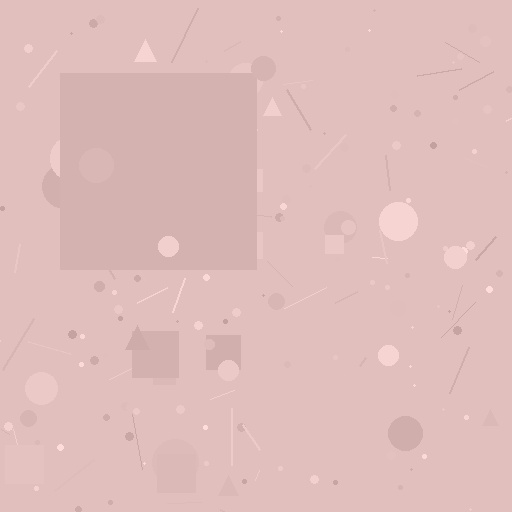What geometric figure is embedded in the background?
A square is embedded in the background.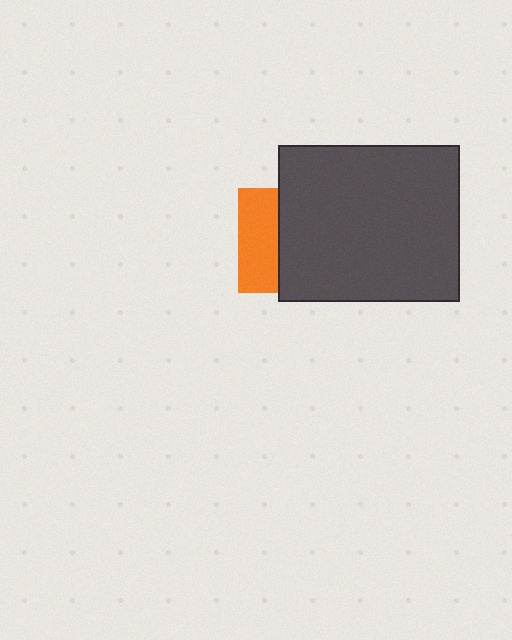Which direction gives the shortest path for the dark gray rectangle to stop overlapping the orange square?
Moving right gives the shortest separation.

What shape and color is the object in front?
The object in front is a dark gray rectangle.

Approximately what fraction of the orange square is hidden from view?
Roughly 62% of the orange square is hidden behind the dark gray rectangle.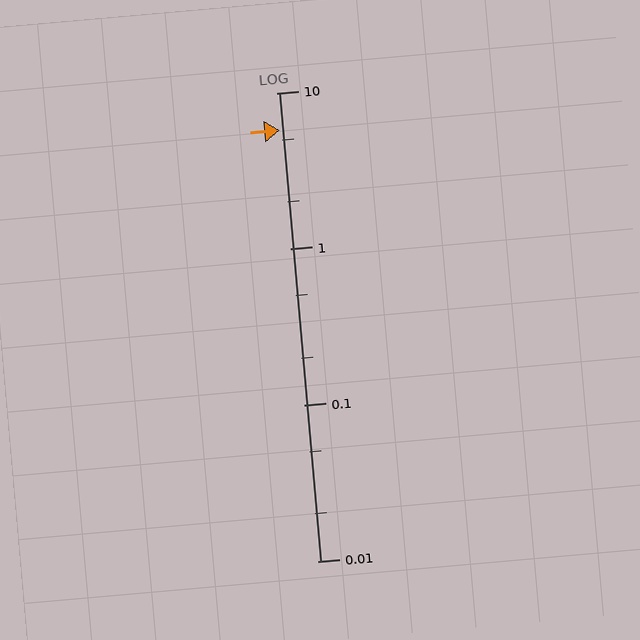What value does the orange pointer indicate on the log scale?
The pointer indicates approximately 5.8.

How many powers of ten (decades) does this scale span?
The scale spans 3 decades, from 0.01 to 10.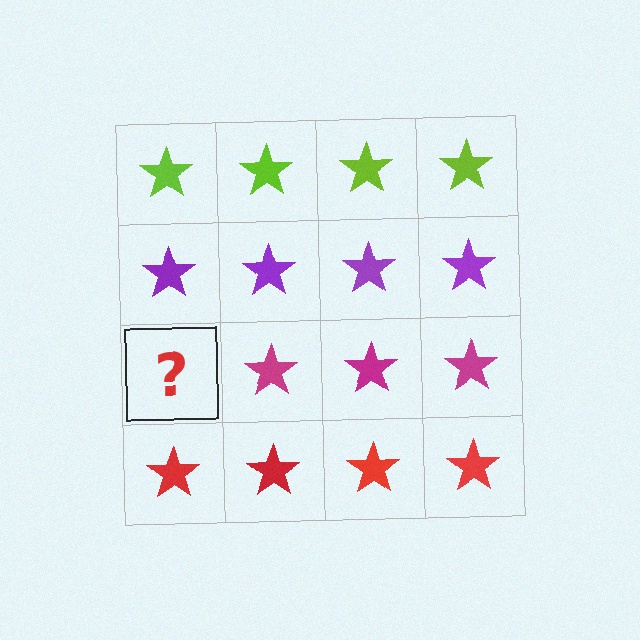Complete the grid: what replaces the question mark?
The question mark should be replaced with a magenta star.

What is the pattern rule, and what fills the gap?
The rule is that each row has a consistent color. The gap should be filled with a magenta star.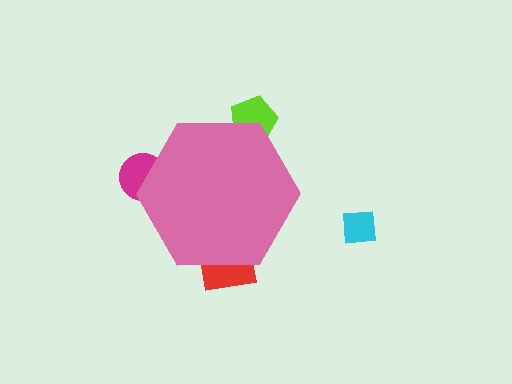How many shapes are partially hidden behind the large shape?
3 shapes are partially hidden.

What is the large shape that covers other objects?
A pink hexagon.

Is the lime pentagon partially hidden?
Yes, the lime pentagon is partially hidden behind the pink hexagon.